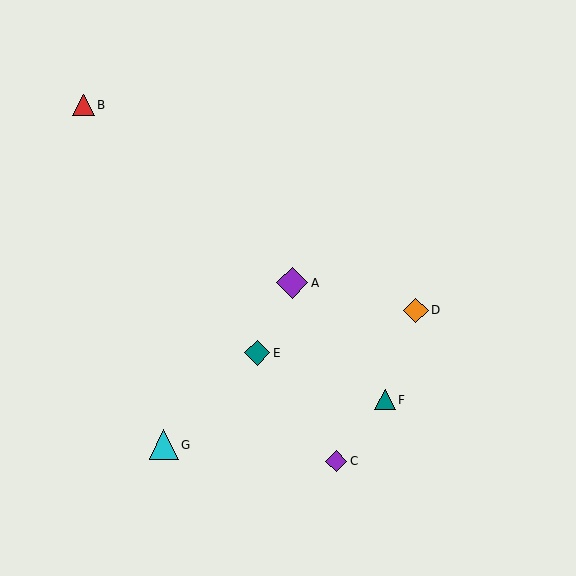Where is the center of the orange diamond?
The center of the orange diamond is at (416, 310).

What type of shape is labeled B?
Shape B is a red triangle.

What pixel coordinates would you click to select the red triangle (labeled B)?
Click at (84, 105) to select the red triangle B.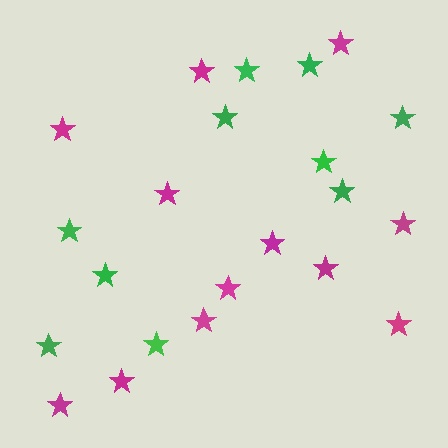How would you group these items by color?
There are 2 groups: one group of magenta stars (12) and one group of green stars (10).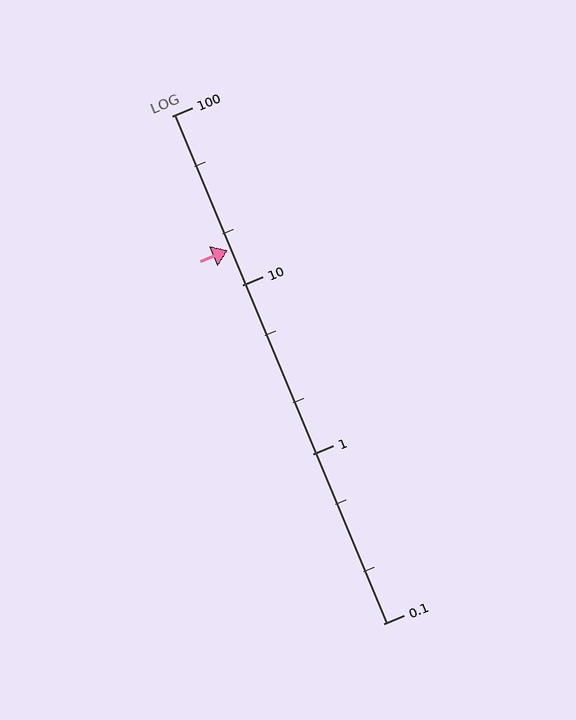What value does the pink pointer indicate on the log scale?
The pointer indicates approximately 16.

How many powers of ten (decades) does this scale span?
The scale spans 3 decades, from 0.1 to 100.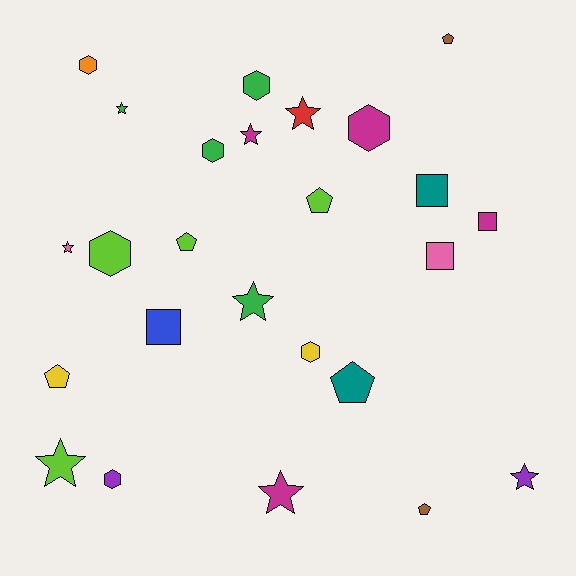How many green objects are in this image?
There are 4 green objects.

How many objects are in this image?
There are 25 objects.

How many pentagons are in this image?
There are 6 pentagons.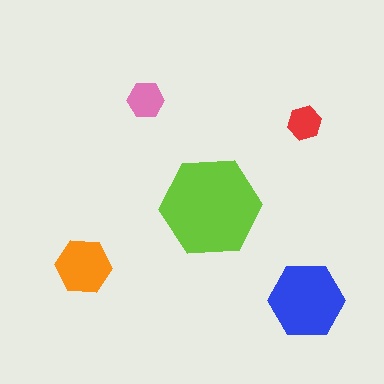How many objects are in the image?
There are 5 objects in the image.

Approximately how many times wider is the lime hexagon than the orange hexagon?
About 2 times wider.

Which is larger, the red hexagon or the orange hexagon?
The orange one.